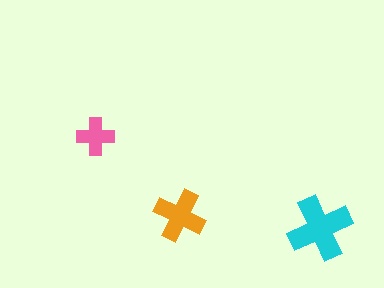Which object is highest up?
The pink cross is topmost.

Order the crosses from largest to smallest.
the cyan one, the orange one, the pink one.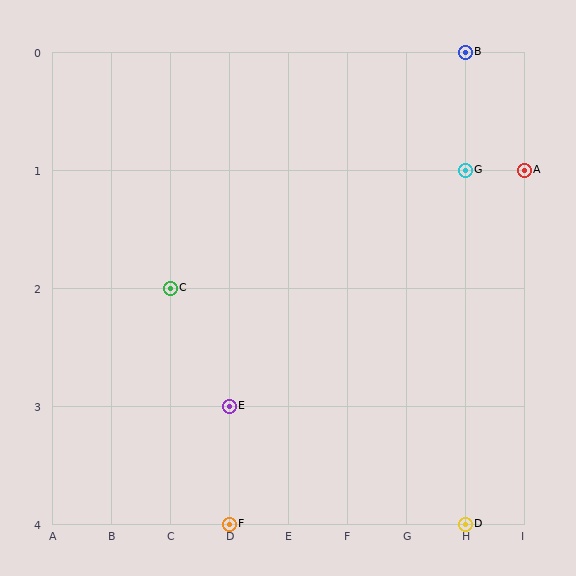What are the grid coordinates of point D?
Point D is at grid coordinates (H, 4).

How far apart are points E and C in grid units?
Points E and C are 1 column and 1 row apart (about 1.4 grid units diagonally).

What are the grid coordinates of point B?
Point B is at grid coordinates (H, 0).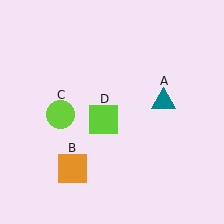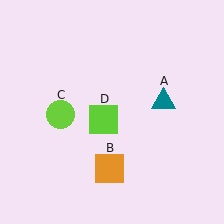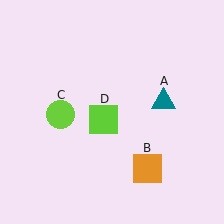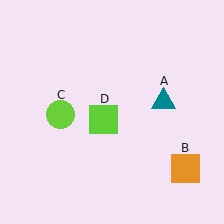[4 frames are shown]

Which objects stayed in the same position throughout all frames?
Teal triangle (object A) and lime circle (object C) and lime square (object D) remained stationary.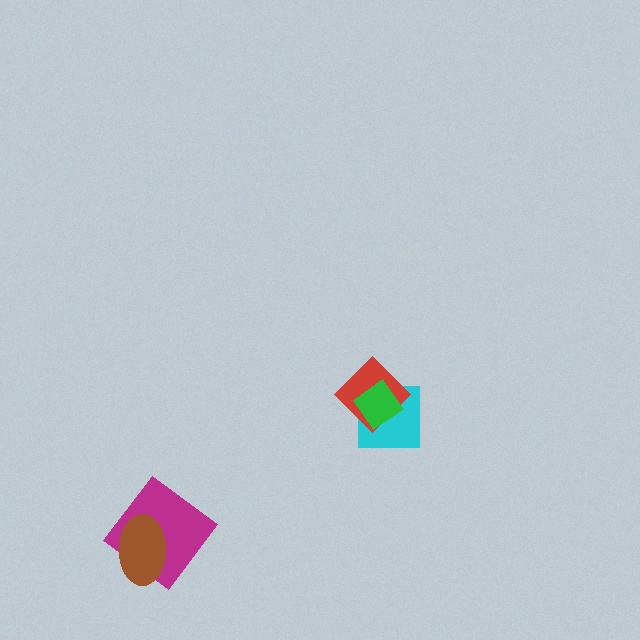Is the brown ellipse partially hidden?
No, no other shape covers it.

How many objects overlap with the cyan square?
2 objects overlap with the cyan square.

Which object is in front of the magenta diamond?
The brown ellipse is in front of the magenta diamond.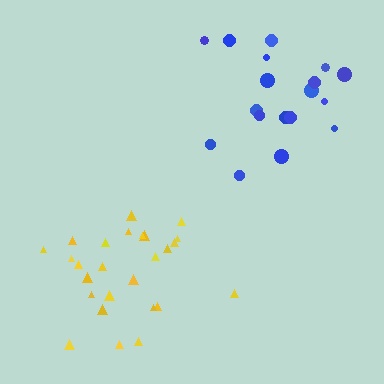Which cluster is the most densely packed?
Yellow.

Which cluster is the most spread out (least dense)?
Blue.